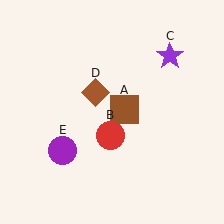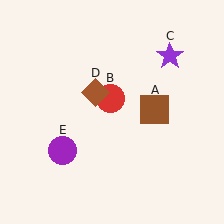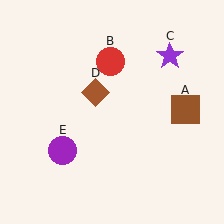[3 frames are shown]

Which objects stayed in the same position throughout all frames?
Purple star (object C) and brown diamond (object D) and purple circle (object E) remained stationary.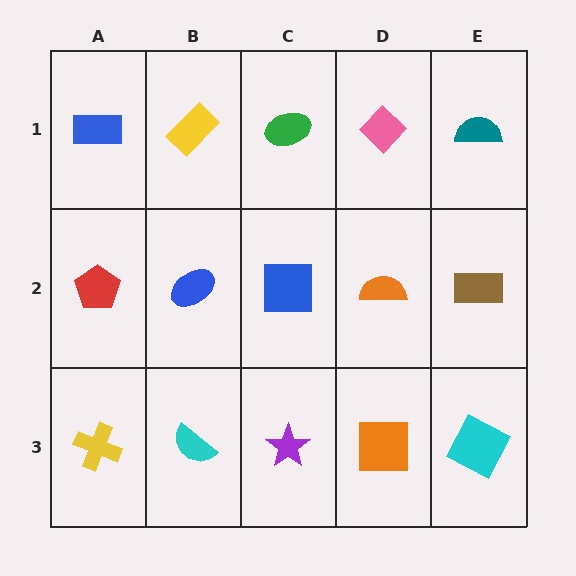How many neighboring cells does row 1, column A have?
2.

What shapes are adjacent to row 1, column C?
A blue square (row 2, column C), a yellow rectangle (row 1, column B), a pink diamond (row 1, column D).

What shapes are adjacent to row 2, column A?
A blue rectangle (row 1, column A), a yellow cross (row 3, column A), a blue ellipse (row 2, column B).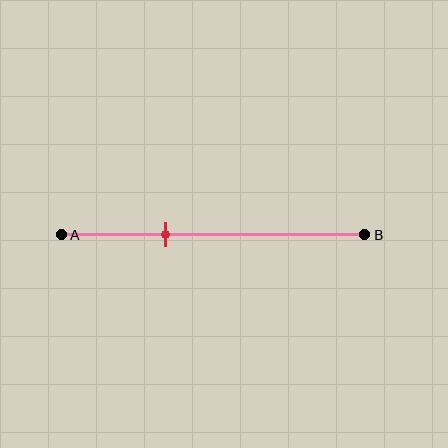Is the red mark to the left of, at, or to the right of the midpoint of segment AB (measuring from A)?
The red mark is to the left of the midpoint of segment AB.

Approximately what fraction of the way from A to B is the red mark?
The red mark is approximately 35% of the way from A to B.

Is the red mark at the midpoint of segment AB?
No, the mark is at about 35% from A, not at the 50% midpoint.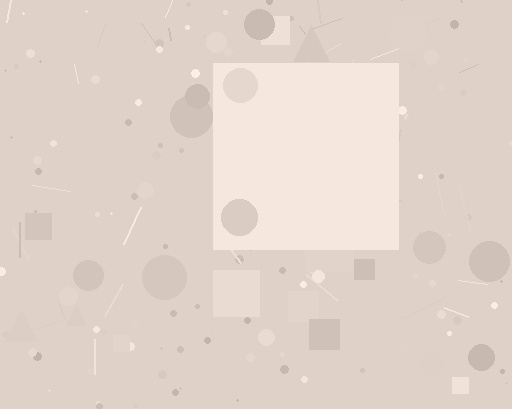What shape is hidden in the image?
A square is hidden in the image.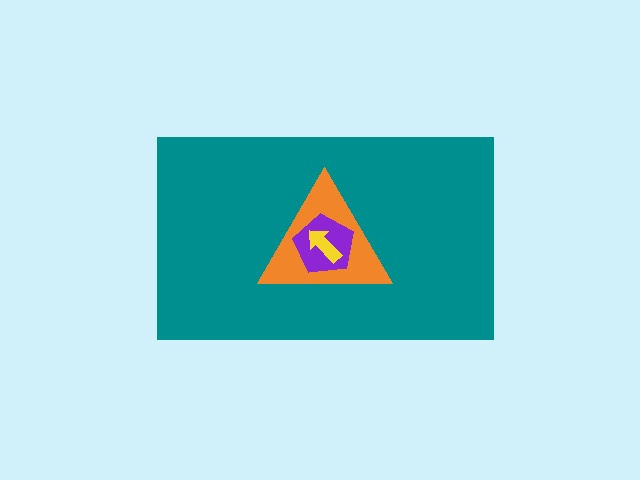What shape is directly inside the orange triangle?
The purple pentagon.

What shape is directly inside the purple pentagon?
The yellow arrow.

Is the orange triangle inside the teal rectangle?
Yes.